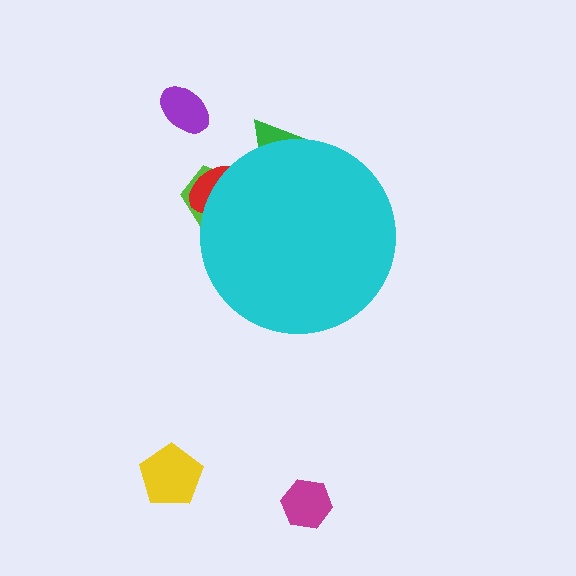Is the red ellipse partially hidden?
Yes, the red ellipse is partially hidden behind the cyan circle.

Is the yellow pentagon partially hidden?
No, the yellow pentagon is fully visible.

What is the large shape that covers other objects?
A cyan circle.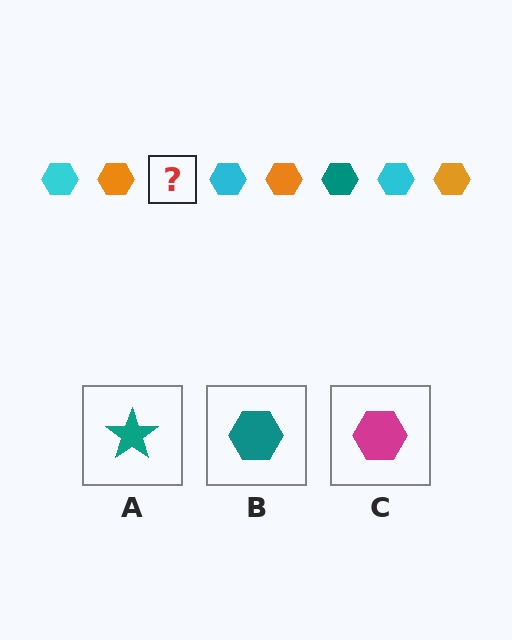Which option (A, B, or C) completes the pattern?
B.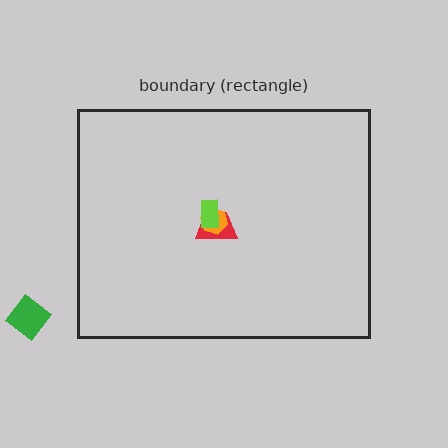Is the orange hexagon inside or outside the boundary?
Inside.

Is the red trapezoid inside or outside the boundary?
Inside.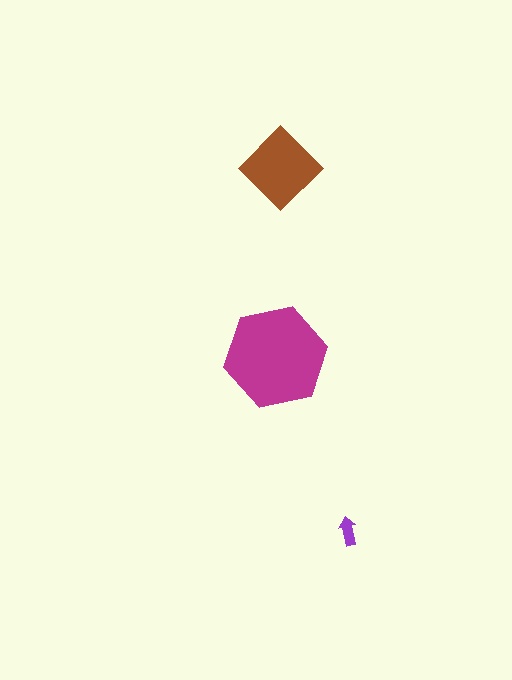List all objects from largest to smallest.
The magenta hexagon, the brown diamond, the purple arrow.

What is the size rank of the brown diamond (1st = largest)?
2nd.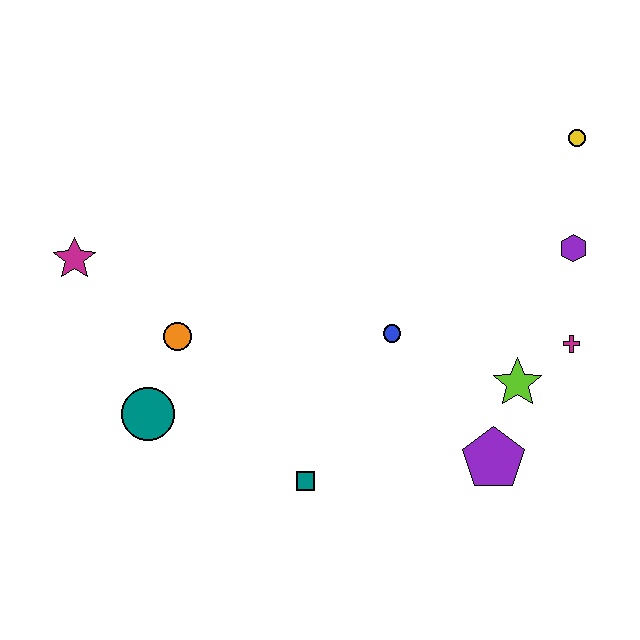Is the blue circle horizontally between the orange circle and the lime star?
Yes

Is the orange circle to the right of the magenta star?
Yes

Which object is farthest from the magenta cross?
The magenta star is farthest from the magenta cross.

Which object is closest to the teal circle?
The orange circle is closest to the teal circle.